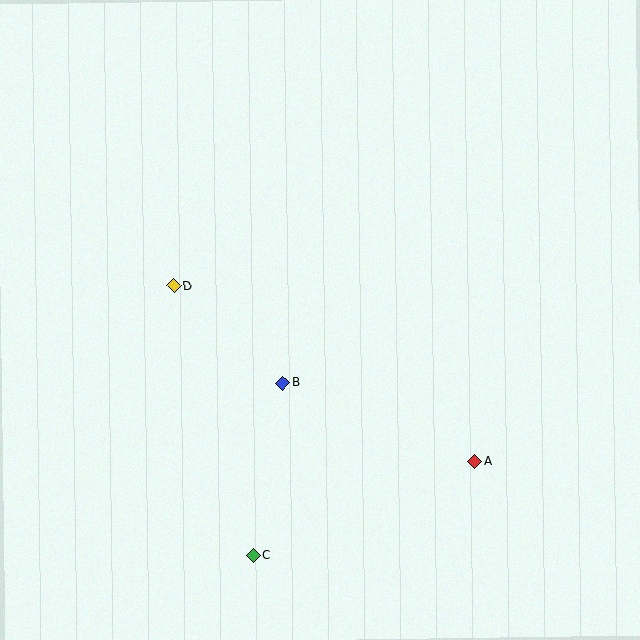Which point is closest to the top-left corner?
Point D is closest to the top-left corner.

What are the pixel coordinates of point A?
Point A is at (475, 461).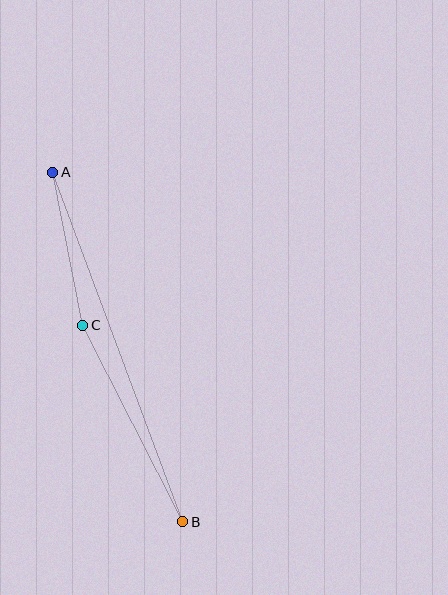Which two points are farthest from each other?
Points A and B are farthest from each other.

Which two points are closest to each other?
Points A and C are closest to each other.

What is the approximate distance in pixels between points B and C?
The distance between B and C is approximately 220 pixels.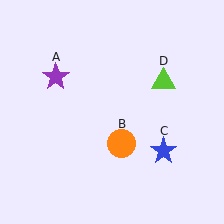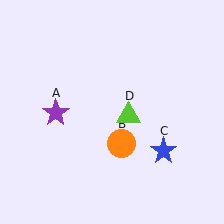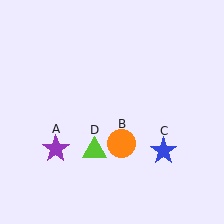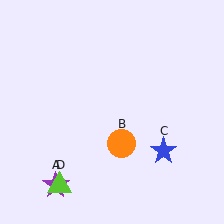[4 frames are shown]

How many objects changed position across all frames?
2 objects changed position: purple star (object A), lime triangle (object D).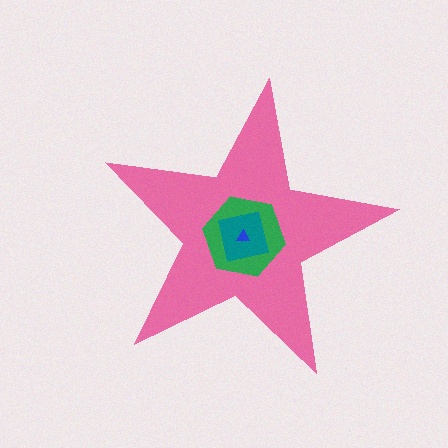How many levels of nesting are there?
4.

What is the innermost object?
The blue triangle.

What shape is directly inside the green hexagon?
The teal square.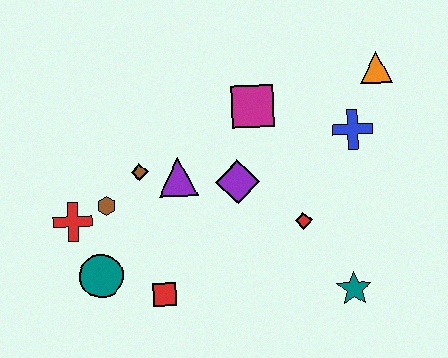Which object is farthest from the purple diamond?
The orange triangle is farthest from the purple diamond.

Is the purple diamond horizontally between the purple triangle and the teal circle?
No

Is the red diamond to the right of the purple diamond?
Yes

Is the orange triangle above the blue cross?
Yes